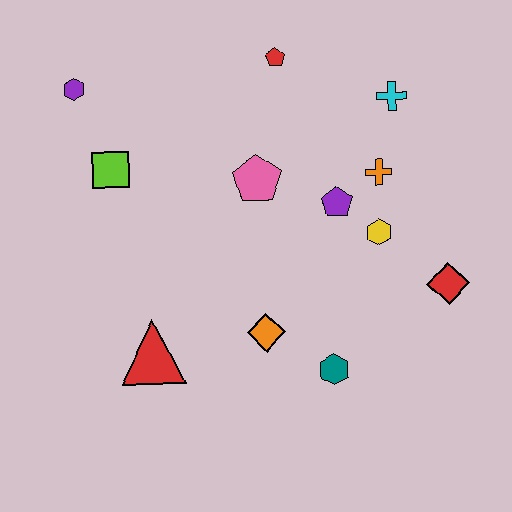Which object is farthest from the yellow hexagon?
The purple hexagon is farthest from the yellow hexagon.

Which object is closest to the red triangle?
The orange diamond is closest to the red triangle.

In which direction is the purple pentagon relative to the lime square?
The purple pentagon is to the right of the lime square.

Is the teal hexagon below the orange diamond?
Yes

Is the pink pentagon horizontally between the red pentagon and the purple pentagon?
No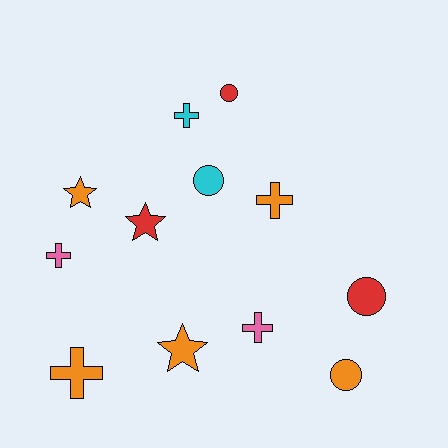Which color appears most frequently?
Orange, with 5 objects.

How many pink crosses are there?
There are 2 pink crosses.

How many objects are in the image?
There are 12 objects.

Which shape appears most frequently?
Cross, with 5 objects.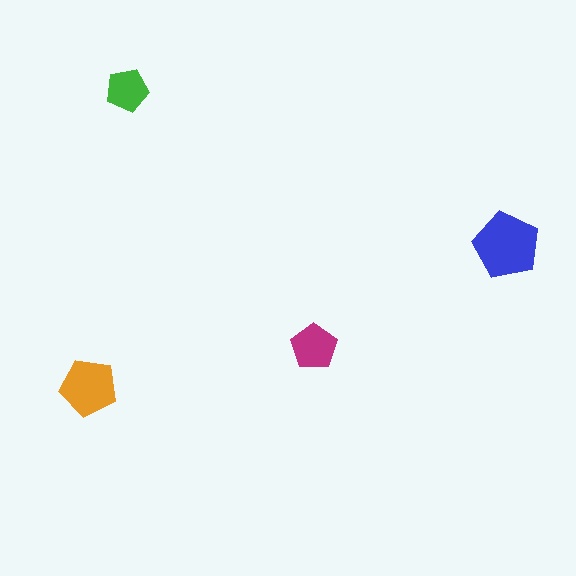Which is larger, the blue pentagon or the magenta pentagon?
The blue one.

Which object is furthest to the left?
The orange pentagon is leftmost.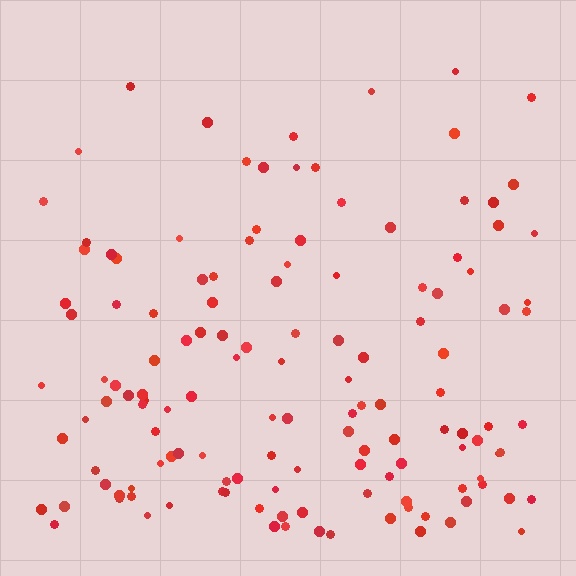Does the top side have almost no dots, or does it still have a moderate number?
Still a moderate number, just noticeably fewer than the bottom.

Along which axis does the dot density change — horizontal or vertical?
Vertical.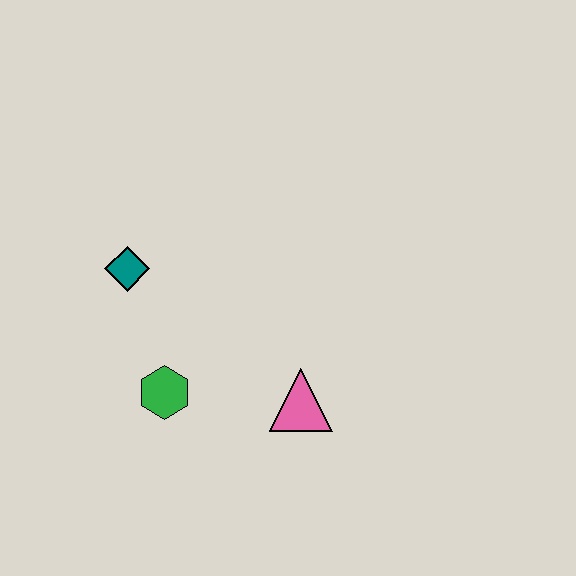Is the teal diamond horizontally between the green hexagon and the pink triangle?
No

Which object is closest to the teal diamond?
The green hexagon is closest to the teal diamond.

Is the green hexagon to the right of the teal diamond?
Yes